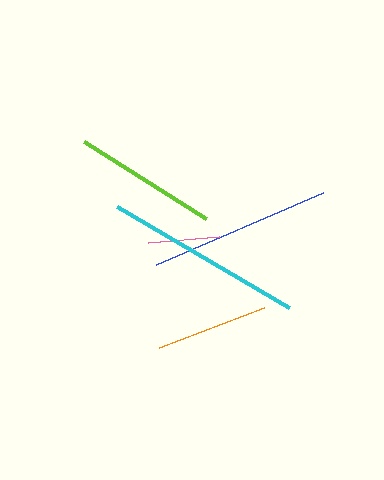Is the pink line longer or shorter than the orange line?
The orange line is longer than the pink line.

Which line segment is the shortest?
The pink line is the shortest at approximately 71 pixels.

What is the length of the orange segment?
The orange segment is approximately 112 pixels long.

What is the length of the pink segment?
The pink segment is approximately 71 pixels long.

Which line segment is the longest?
The cyan line is the longest at approximately 199 pixels.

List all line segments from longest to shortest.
From longest to shortest: cyan, blue, lime, orange, pink.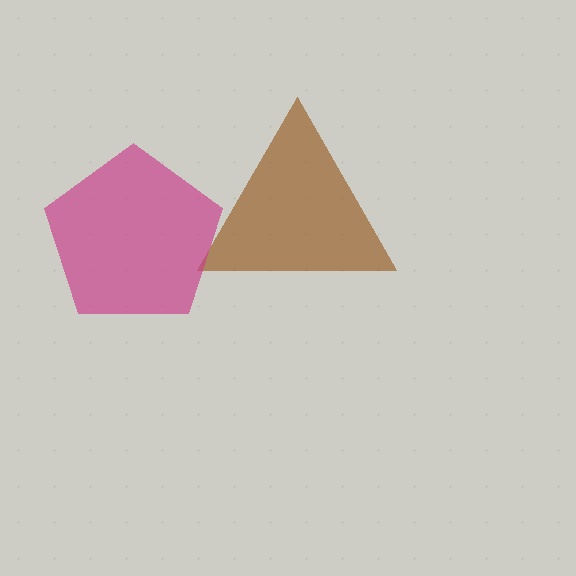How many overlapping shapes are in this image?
There are 2 overlapping shapes in the image.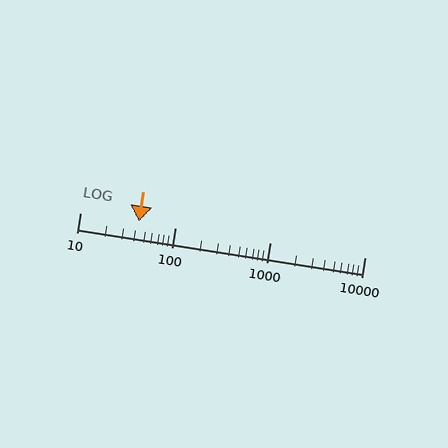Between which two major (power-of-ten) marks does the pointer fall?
The pointer is between 10 and 100.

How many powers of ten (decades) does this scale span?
The scale spans 3 decades, from 10 to 10000.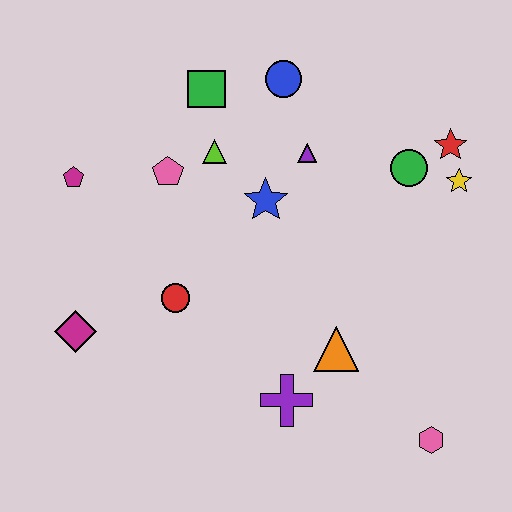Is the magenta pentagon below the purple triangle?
Yes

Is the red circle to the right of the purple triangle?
No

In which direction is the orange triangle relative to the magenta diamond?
The orange triangle is to the right of the magenta diamond.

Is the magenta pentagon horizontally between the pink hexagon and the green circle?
No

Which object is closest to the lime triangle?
The pink pentagon is closest to the lime triangle.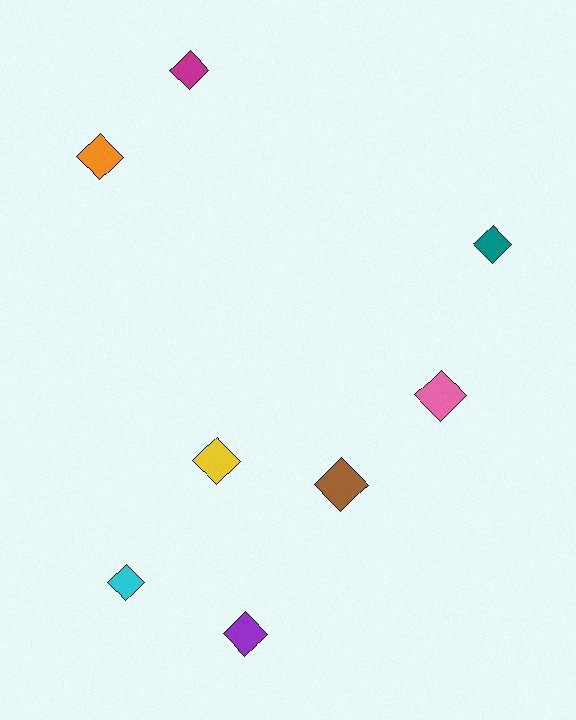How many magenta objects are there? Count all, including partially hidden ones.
There is 1 magenta object.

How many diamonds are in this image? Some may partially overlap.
There are 8 diamonds.